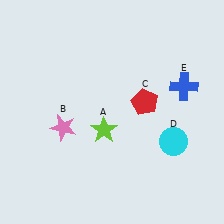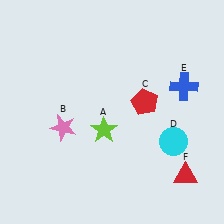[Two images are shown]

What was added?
A red triangle (F) was added in Image 2.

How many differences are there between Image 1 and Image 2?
There is 1 difference between the two images.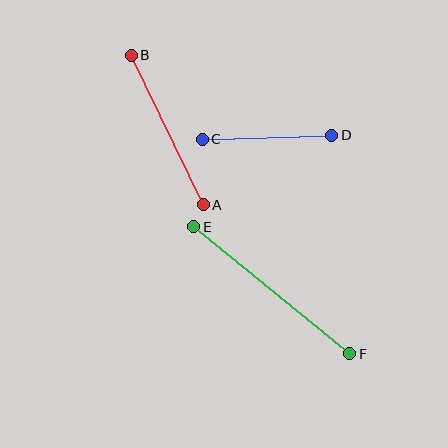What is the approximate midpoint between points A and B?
The midpoint is at approximately (167, 130) pixels.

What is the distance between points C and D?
The distance is approximately 130 pixels.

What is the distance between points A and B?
The distance is approximately 166 pixels.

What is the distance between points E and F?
The distance is approximately 201 pixels.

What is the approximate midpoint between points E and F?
The midpoint is at approximately (272, 290) pixels.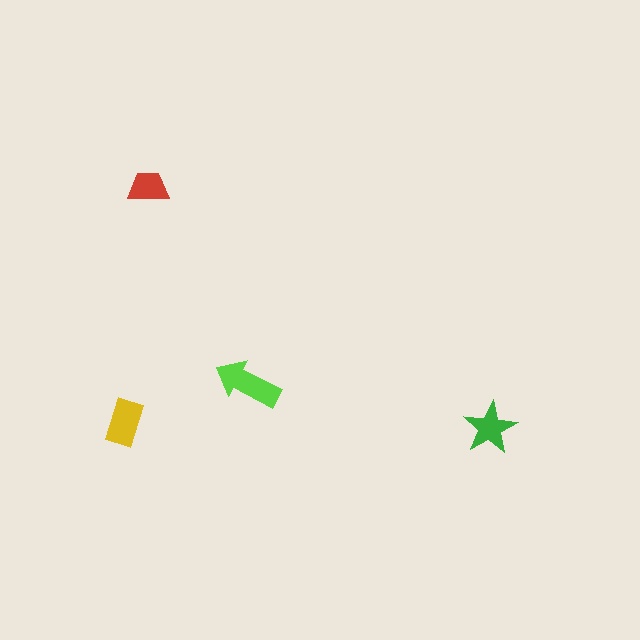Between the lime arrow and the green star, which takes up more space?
The lime arrow.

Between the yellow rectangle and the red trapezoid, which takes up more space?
The yellow rectangle.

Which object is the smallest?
The red trapezoid.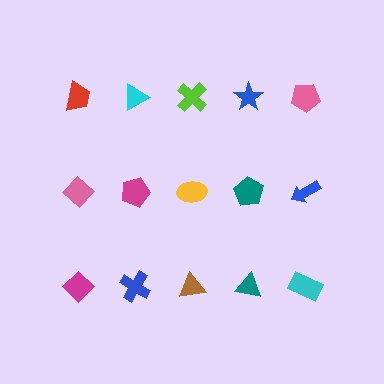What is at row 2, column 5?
A blue arrow.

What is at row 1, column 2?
A cyan triangle.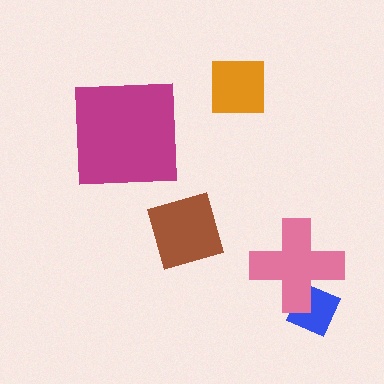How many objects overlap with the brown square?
0 objects overlap with the brown square.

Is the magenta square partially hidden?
No, no other shape covers it.